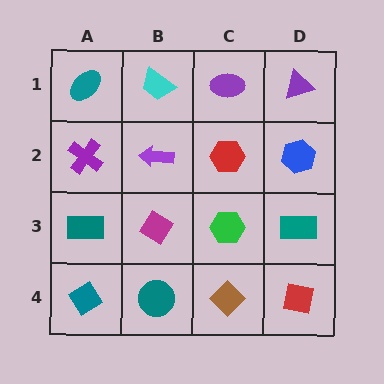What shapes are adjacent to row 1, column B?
A purple arrow (row 2, column B), a teal ellipse (row 1, column A), a purple ellipse (row 1, column C).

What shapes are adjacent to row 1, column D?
A blue hexagon (row 2, column D), a purple ellipse (row 1, column C).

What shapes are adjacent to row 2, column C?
A purple ellipse (row 1, column C), a green hexagon (row 3, column C), a purple arrow (row 2, column B), a blue hexagon (row 2, column D).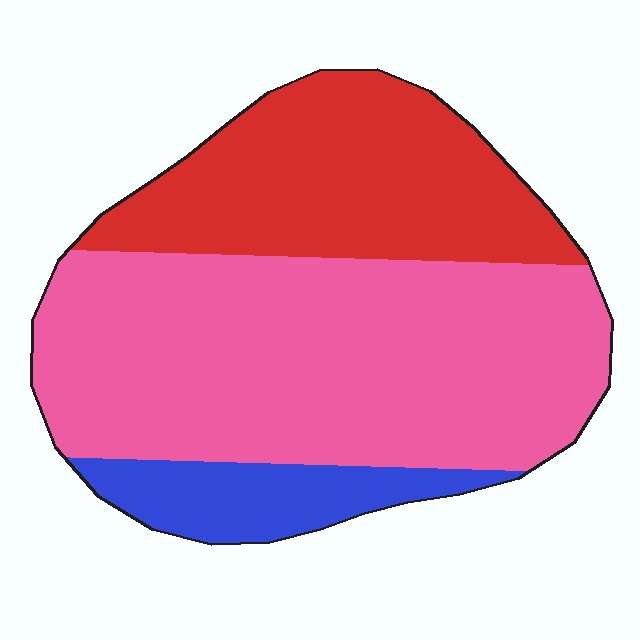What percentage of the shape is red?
Red covers about 30% of the shape.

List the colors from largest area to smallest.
From largest to smallest: pink, red, blue.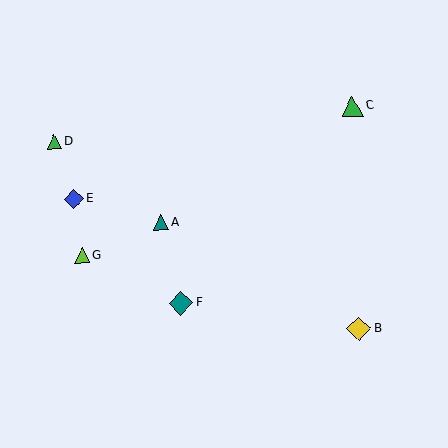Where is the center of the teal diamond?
The center of the teal diamond is at (181, 303).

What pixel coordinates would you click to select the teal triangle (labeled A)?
Click at (161, 222) to select the teal triangle A.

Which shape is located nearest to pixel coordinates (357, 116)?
The green triangle (labeled C) at (352, 106) is nearest to that location.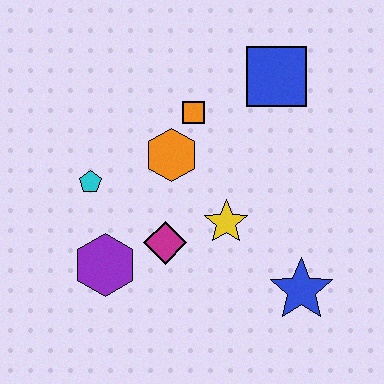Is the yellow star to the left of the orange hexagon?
No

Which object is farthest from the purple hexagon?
The blue square is farthest from the purple hexagon.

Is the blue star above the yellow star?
No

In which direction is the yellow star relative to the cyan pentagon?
The yellow star is to the right of the cyan pentagon.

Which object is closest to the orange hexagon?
The orange square is closest to the orange hexagon.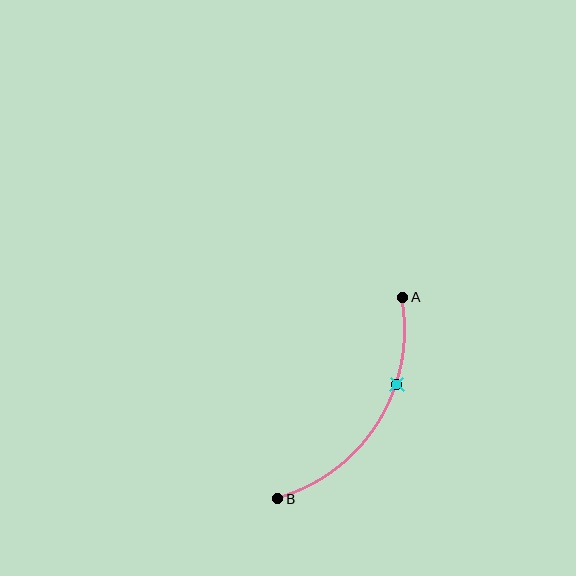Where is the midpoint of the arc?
The arc midpoint is the point on the curve farthest from the straight line joining A and B. It sits to the right of that line.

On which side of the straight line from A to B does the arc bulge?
The arc bulges to the right of the straight line connecting A and B.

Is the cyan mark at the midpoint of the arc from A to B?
No. The cyan mark lies on the arc but is closer to endpoint A. The arc midpoint would be at the point on the curve equidistant along the arc from both A and B.